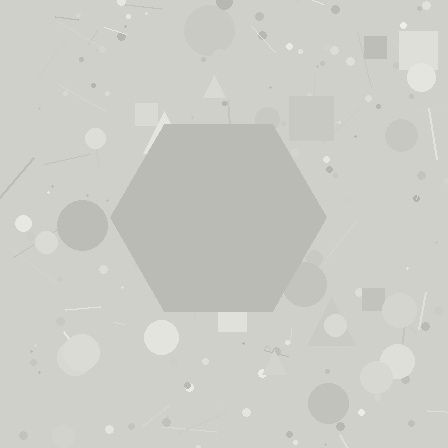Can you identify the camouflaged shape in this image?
The camouflaged shape is a hexagon.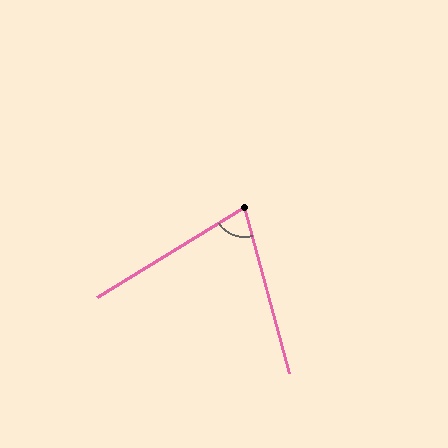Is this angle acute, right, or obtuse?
It is acute.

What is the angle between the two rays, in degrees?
Approximately 74 degrees.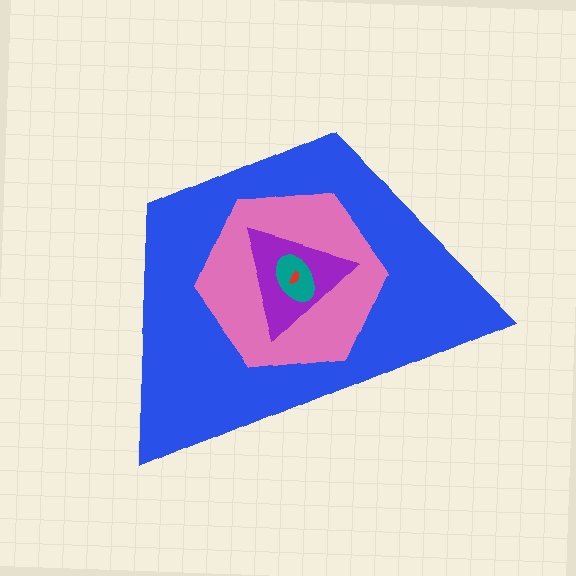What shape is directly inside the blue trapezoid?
The pink hexagon.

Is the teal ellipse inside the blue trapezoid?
Yes.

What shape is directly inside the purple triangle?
The teal ellipse.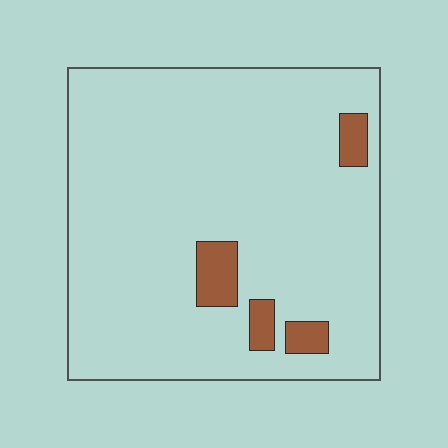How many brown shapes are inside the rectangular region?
4.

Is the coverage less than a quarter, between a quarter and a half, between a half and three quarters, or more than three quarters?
Less than a quarter.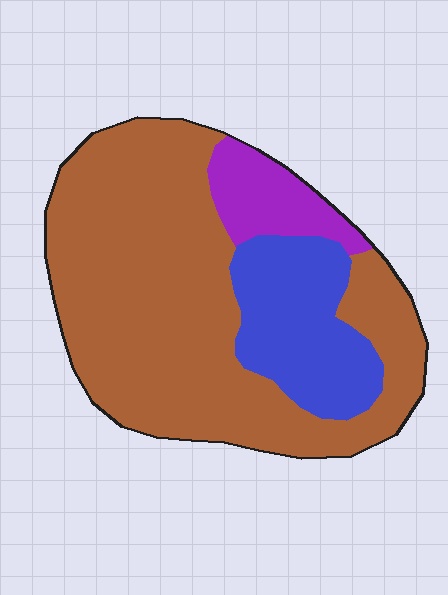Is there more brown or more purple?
Brown.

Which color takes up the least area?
Purple, at roughly 10%.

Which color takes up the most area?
Brown, at roughly 70%.